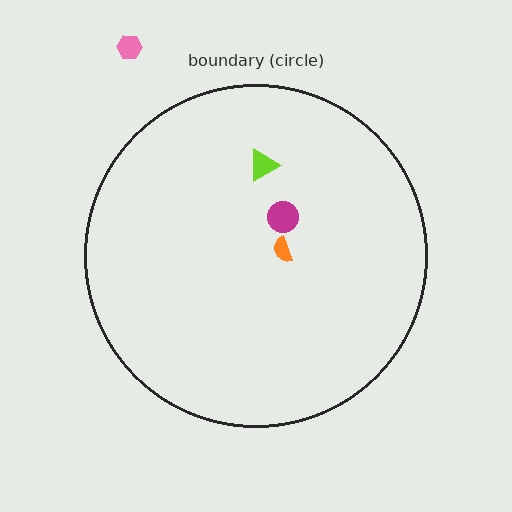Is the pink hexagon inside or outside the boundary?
Outside.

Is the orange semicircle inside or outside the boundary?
Inside.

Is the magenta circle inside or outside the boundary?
Inside.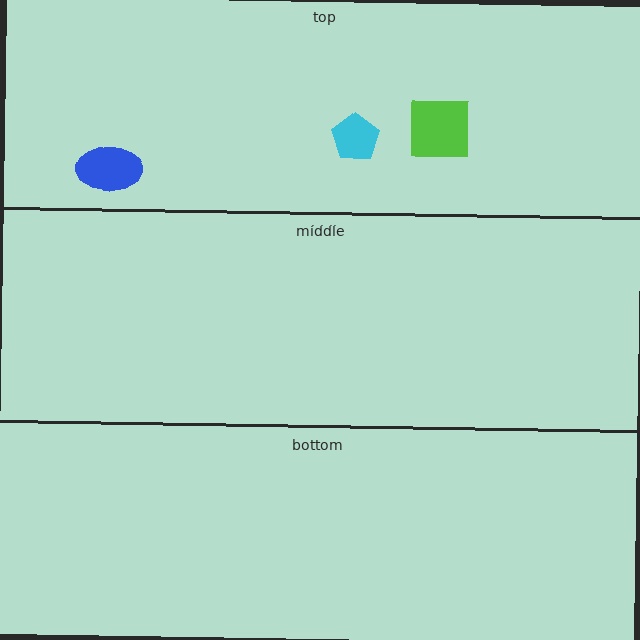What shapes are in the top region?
The blue ellipse, the cyan pentagon, the lime square.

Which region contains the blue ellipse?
The top region.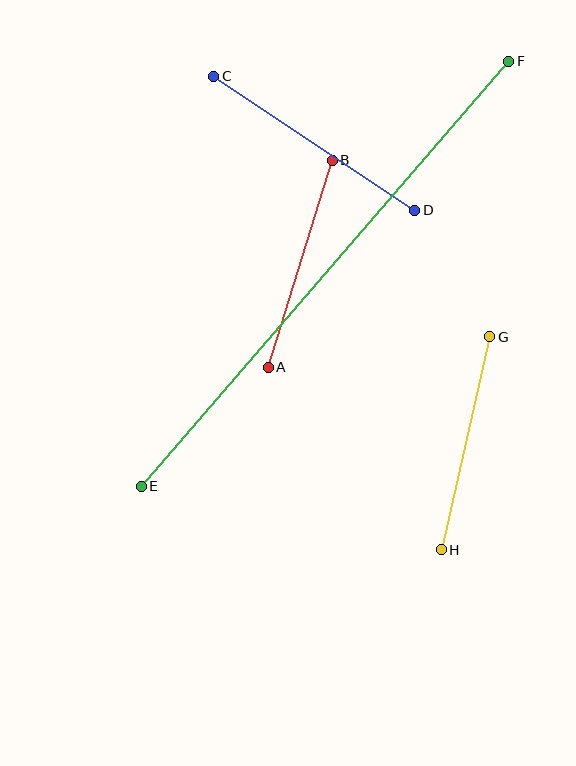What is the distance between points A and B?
The distance is approximately 217 pixels.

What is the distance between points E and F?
The distance is approximately 562 pixels.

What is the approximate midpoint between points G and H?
The midpoint is at approximately (465, 443) pixels.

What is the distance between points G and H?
The distance is approximately 219 pixels.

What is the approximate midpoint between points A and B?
The midpoint is at approximately (300, 264) pixels.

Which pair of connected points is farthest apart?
Points E and F are farthest apart.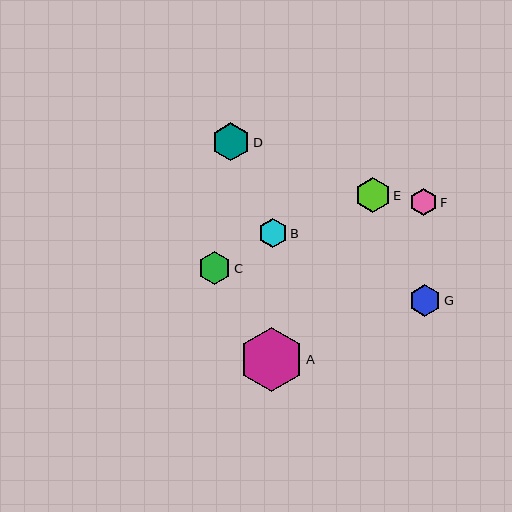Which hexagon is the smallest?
Hexagon F is the smallest with a size of approximately 27 pixels.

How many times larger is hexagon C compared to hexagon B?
Hexagon C is approximately 1.2 times the size of hexagon B.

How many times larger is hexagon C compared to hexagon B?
Hexagon C is approximately 1.2 times the size of hexagon B.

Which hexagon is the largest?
Hexagon A is the largest with a size of approximately 64 pixels.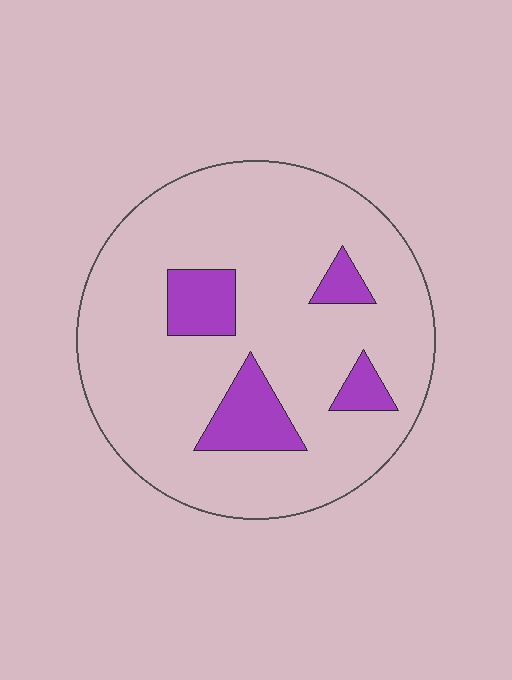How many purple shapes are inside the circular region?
4.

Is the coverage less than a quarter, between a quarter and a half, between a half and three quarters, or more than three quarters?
Less than a quarter.